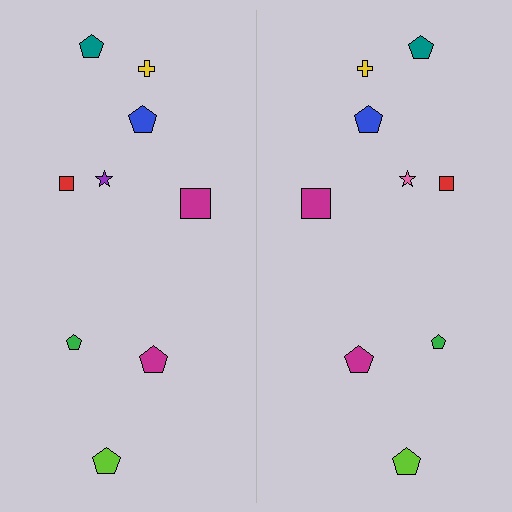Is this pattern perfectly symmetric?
No, the pattern is not perfectly symmetric. The pink star on the right side breaks the symmetry — its mirror counterpart is purple.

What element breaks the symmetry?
The pink star on the right side breaks the symmetry — its mirror counterpart is purple.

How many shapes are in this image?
There are 18 shapes in this image.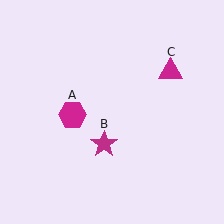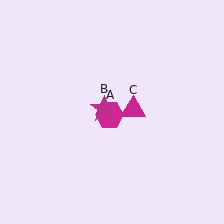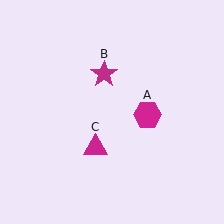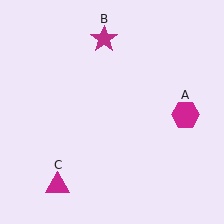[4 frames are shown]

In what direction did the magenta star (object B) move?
The magenta star (object B) moved up.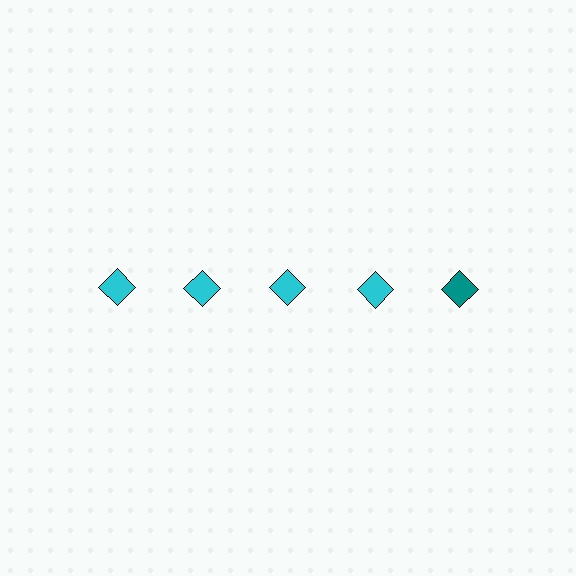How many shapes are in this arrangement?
There are 5 shapes arranged in a grid pattern.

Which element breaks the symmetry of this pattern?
The teal diamond in the top row, rightmost column breaks the symmetry. All other shapes are cyan diamonds.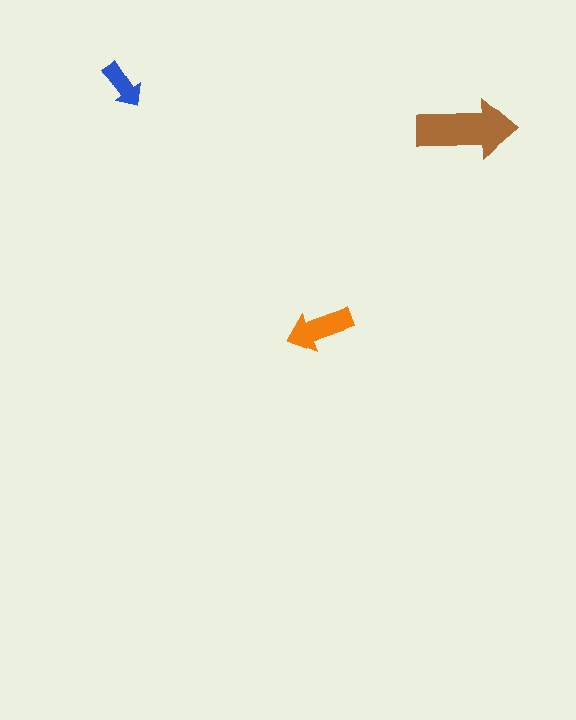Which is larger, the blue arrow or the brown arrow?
The brown one.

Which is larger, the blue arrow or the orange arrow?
The orange one.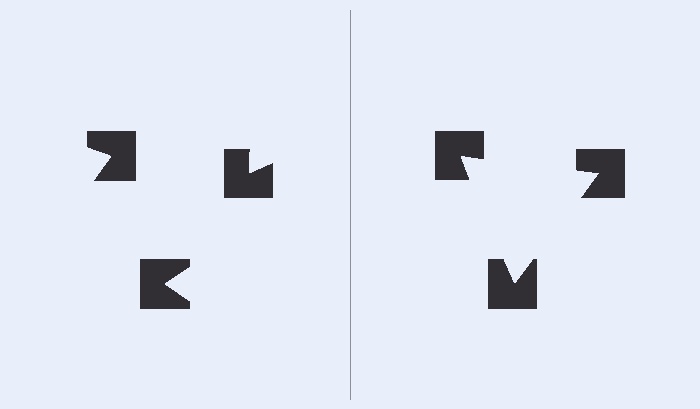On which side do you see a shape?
An illusory triangle appears on the right side. On the left side the wedge cuts are rotated, so no coherent shape forms.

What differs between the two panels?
The notched squares are positioned identically on both sides; only the wedge orientations differ. On the right they align to a triangle; on the left they are misaligned.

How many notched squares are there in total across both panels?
6 — 3 on each side.